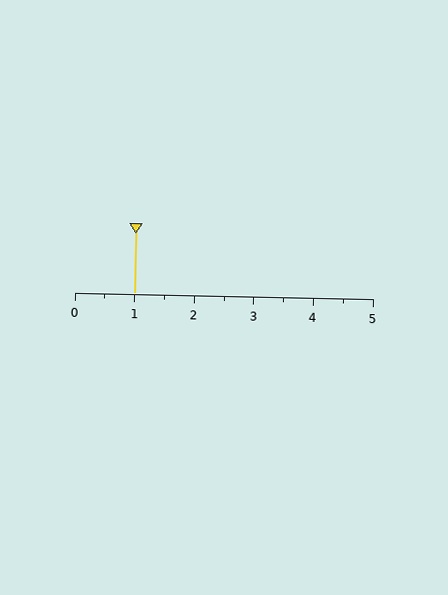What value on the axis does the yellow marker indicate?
The marker indicates approximately 1.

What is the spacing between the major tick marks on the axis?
The major ticks are spaced 1 apart.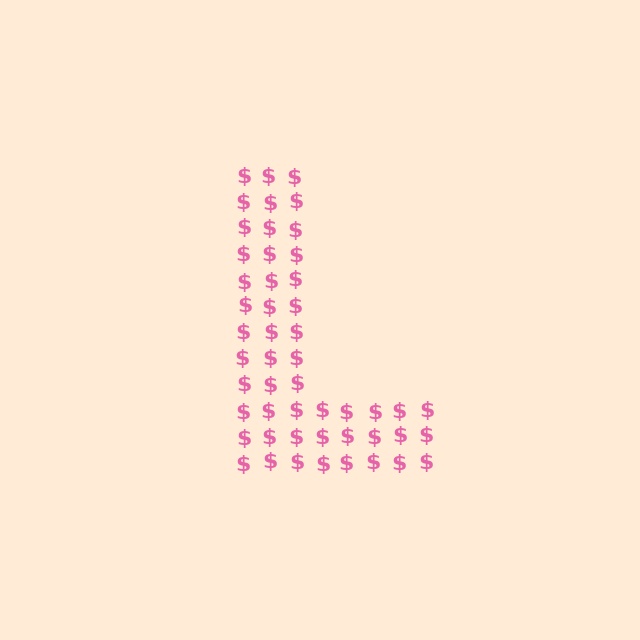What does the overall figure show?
The overall figure shows the letter L.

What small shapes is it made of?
It is made of small dollar signs.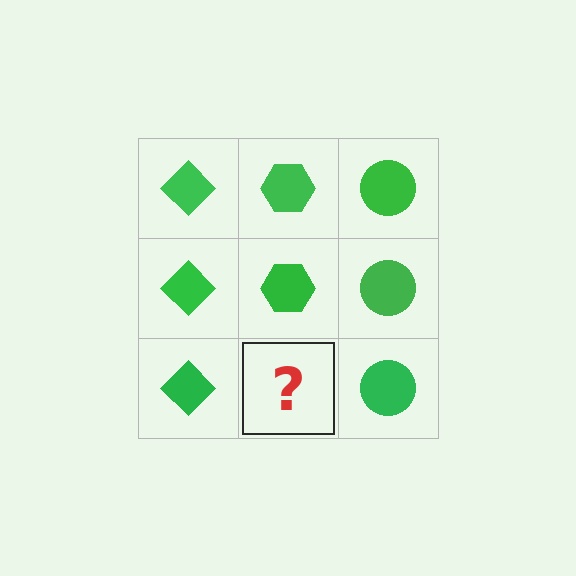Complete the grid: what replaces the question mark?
The question mark should be replaced with a green hexagon.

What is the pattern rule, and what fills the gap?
The rule is that each column has a consistent shape. The gap should be filled with a green hexagon.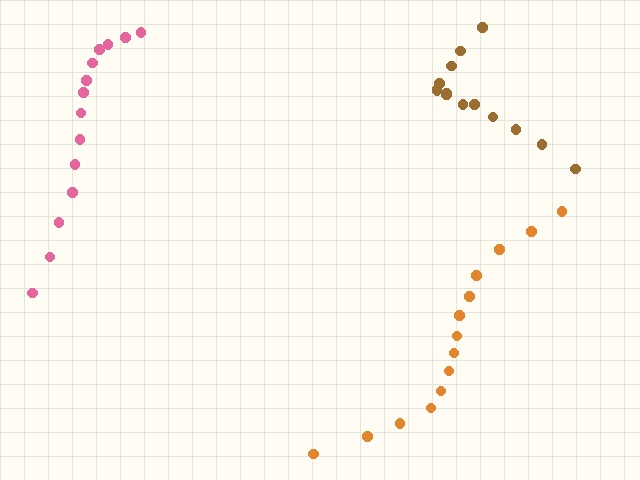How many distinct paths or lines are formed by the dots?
There are 3 distinct paths.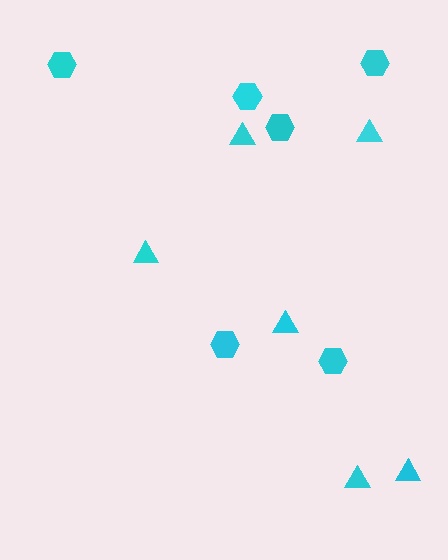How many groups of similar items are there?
There are 2 groups: one group of hexagons (6) and one group of triangles (6).